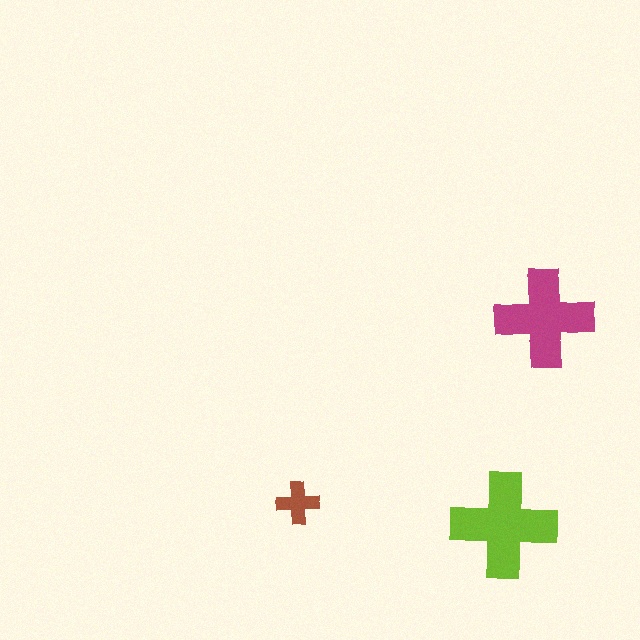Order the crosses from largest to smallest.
the lime one, the magenta one, the brown one.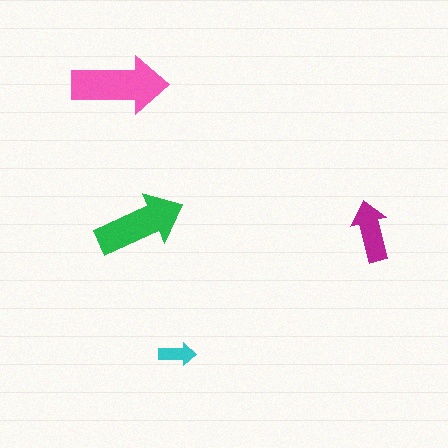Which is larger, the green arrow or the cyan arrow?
The green one.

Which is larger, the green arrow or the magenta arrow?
The green one.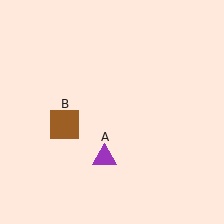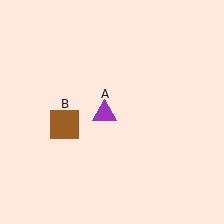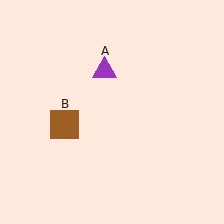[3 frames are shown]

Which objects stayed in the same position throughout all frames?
Brown square (object B) remained stationary.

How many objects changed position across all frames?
1 object changed position: purple triangle (object A).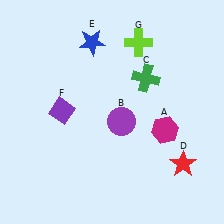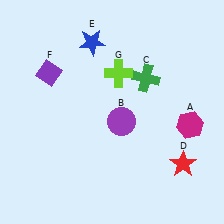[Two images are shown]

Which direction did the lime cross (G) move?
The lime cross (G) moved down.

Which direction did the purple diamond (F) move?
The purple diamond (F) moved up.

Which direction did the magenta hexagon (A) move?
The magenta hexagon (A) moved right.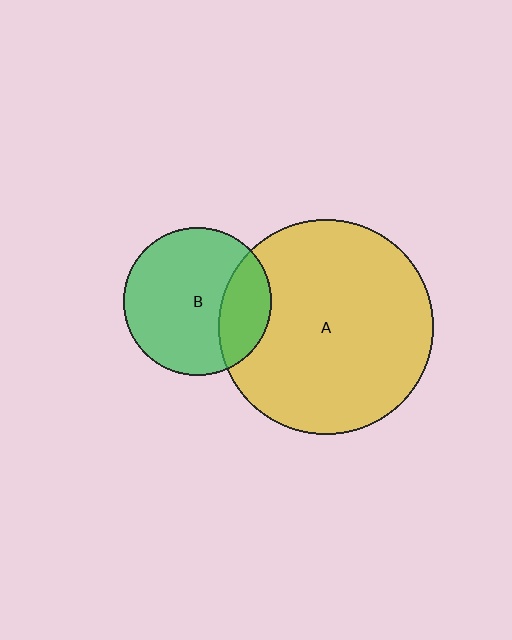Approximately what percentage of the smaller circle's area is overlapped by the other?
Approximately 25%.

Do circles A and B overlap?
Yes.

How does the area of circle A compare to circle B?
Approximately 2.1 times.